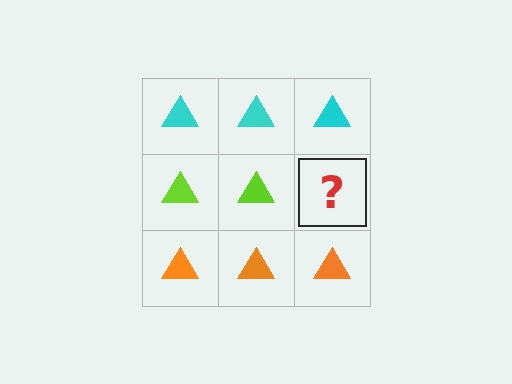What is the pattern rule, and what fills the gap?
The rule is that each row has a consistent color. The gap should be filled with a lime triangle.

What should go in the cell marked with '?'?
The missing cell should contain a lime triangle.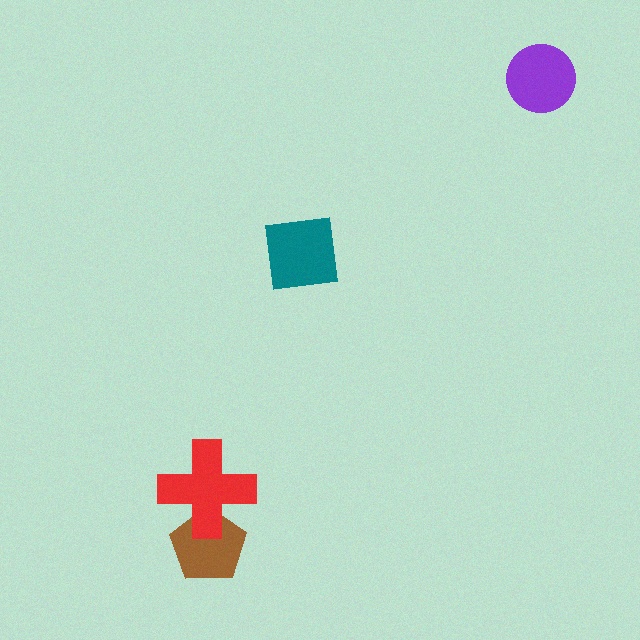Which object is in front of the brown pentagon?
The red cross is in front of the brown pentagon.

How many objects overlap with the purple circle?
0 objects overlap with the purple circle.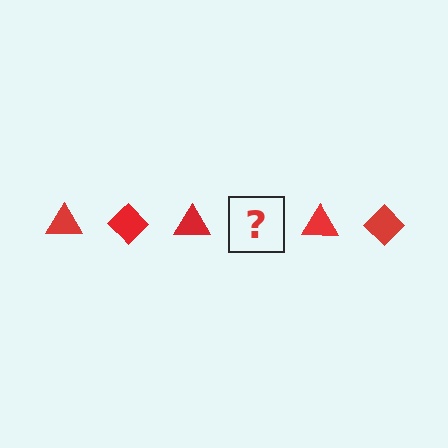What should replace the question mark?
The question mark should be replaced with a red diamond.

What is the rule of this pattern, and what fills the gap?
The rule is that the pattern cycles through triangle, diamond shapes in red. The gap should be filled with a red diamond.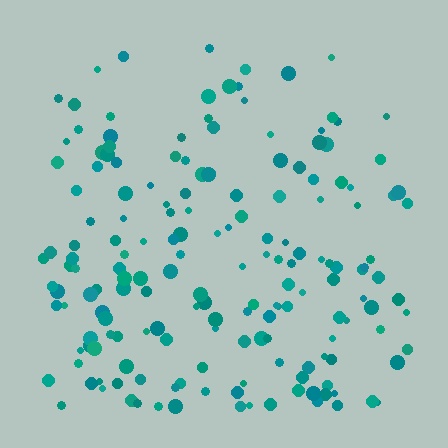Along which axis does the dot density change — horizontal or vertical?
Vertical.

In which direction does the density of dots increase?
From top to bottom, with the bottom side densest.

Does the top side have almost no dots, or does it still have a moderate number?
Still a moderate number, just noticeably fewer than the bottom.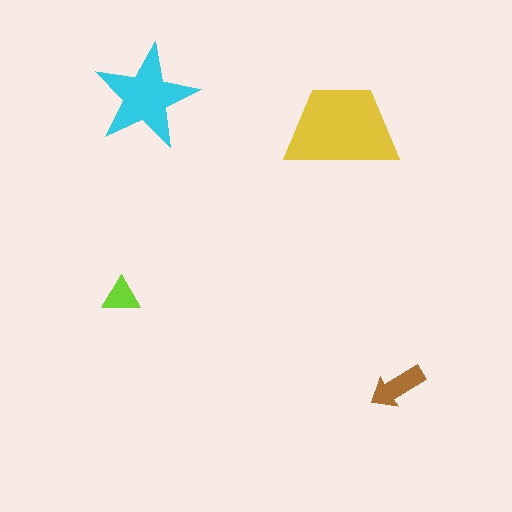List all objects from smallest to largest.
The lime triangle, the brown arrow, the cyan star, the yellow trapezoid.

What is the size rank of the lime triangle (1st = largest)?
4th.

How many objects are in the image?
There are 4 objects in the image.